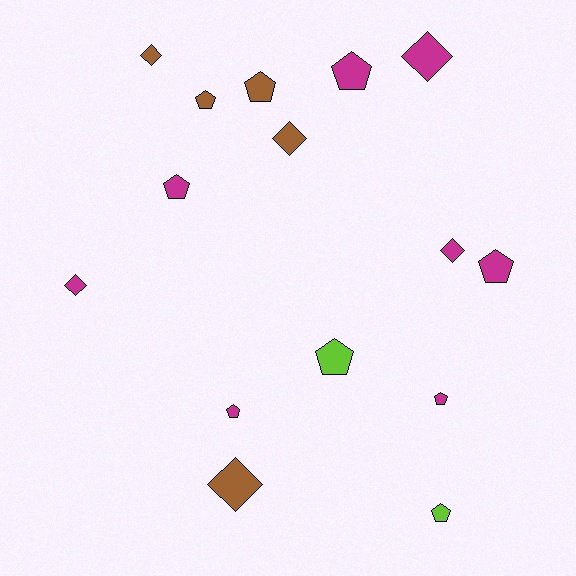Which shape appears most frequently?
Pentagon, with 9 objects.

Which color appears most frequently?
Magenta, with 8 objects.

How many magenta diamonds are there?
There are 3 magenta diamonds.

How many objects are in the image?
There are 15 objects.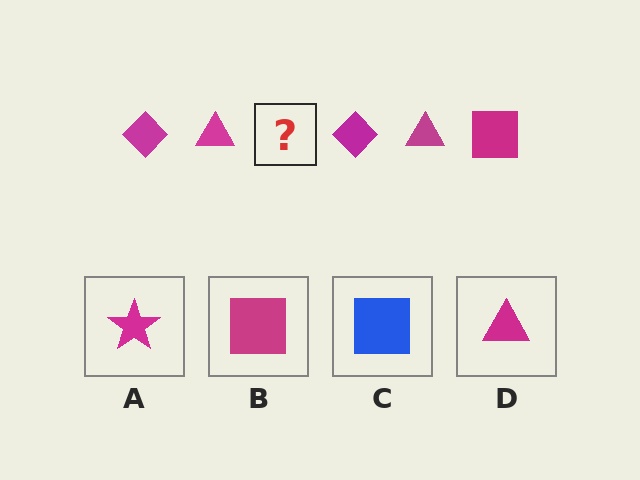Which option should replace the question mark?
Option B.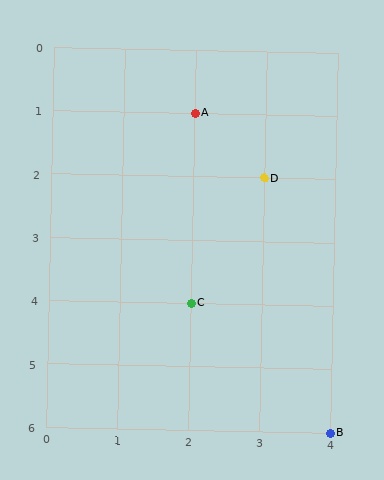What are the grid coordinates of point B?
Point B is at grid coordinates (4, 6).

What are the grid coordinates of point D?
Point D is at grid coordinates (3, 2).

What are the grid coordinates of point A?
Point A is at grid coordinates (2, 1).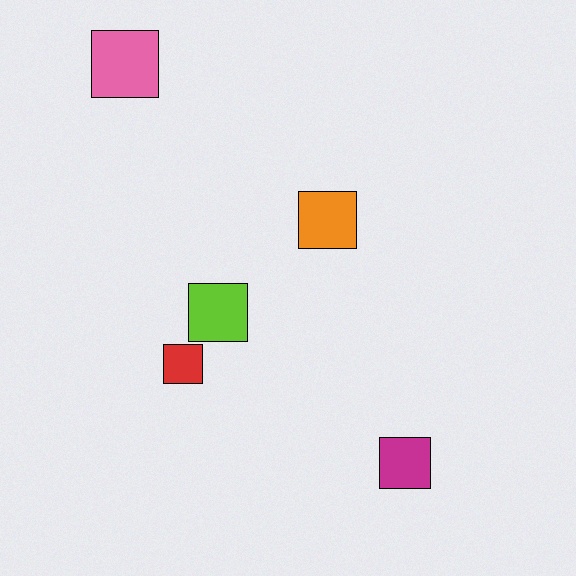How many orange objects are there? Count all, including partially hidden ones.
There is 1 orange object.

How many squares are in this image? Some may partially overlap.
There are 5 squares.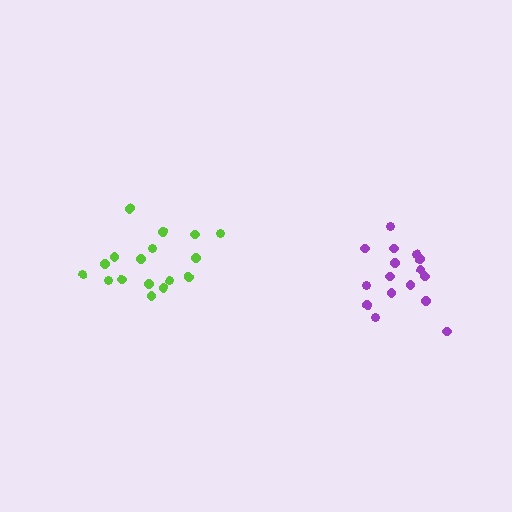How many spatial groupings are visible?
There are 2 spatial groupings.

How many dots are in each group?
Group 1: 17 dots, Group 2: 16 dots (33 total).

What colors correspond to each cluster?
The clusters are colored: lime, purple.